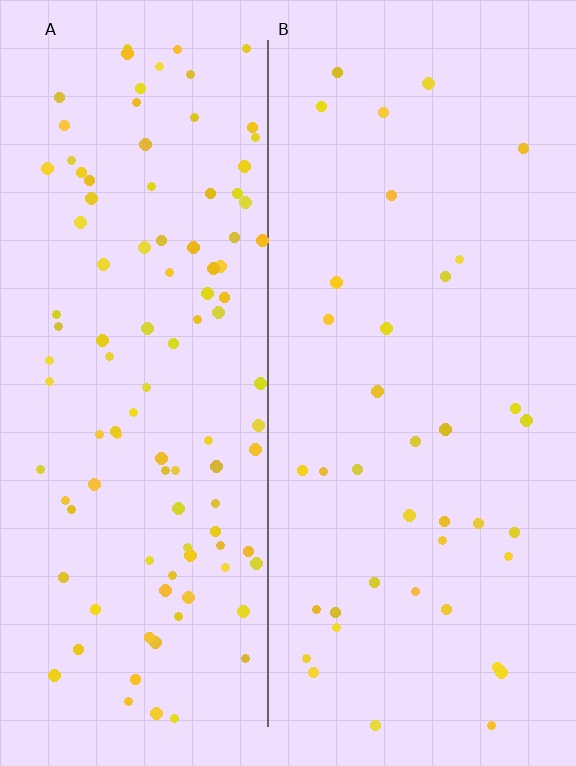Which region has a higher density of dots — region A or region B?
A (the left).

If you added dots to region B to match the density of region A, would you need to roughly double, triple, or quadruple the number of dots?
Approximately triple.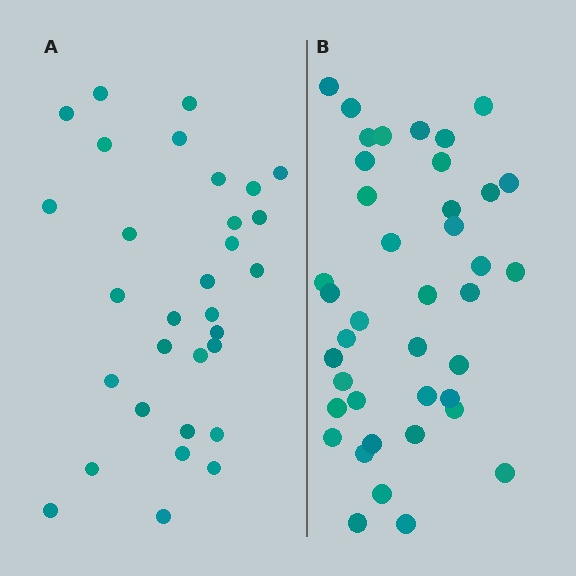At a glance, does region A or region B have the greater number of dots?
Region B (the right region) has more dots.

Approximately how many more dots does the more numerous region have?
Region B has roughly 8 or so more dots than region A.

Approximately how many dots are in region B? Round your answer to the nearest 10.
About 40 dots.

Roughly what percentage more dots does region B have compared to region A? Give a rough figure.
About 30% more.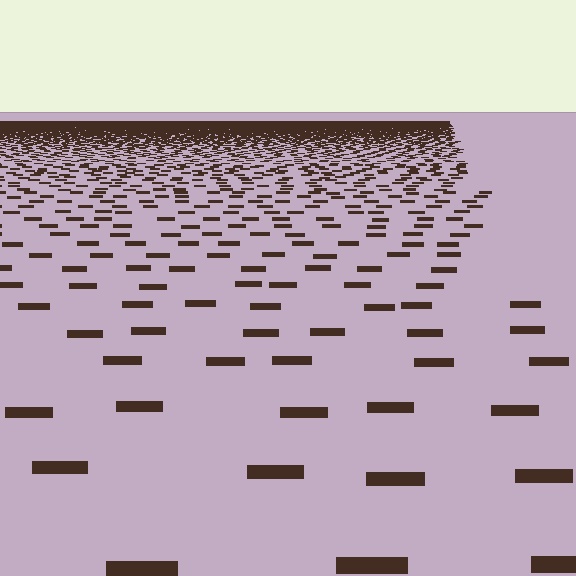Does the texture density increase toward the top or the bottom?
Density increases toward the top.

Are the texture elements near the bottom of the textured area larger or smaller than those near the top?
Larger. Near the bottom, elements are closer to the viewer and appear at a bigger on-screen size.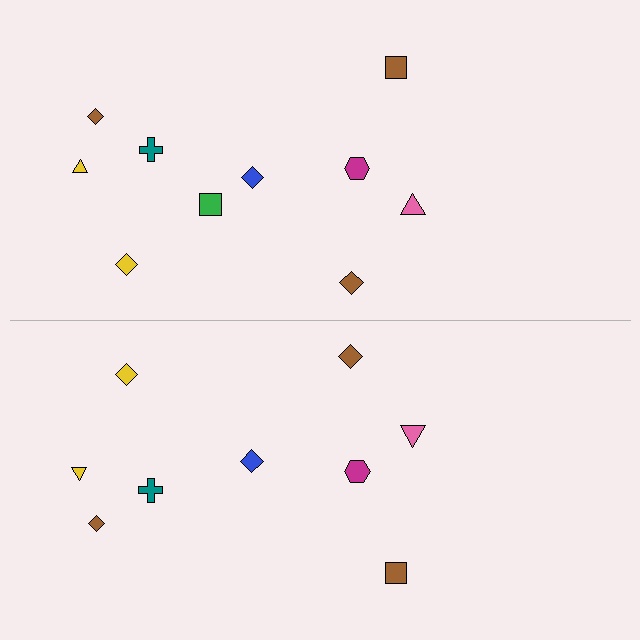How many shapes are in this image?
There are 19 shapes in this image.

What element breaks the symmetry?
A green square is missing from the bottom side.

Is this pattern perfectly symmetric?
No, the pattern is not perfectly symmetric. A green square is missing from the bottom side.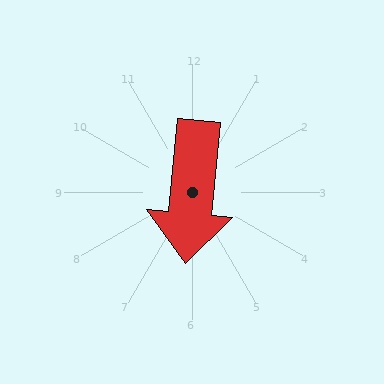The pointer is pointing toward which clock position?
Roughly 6 o'clock.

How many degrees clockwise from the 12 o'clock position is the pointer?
Approximately 185 degrees.